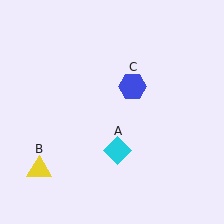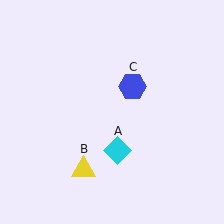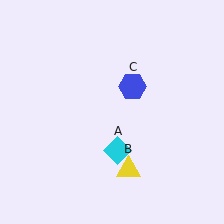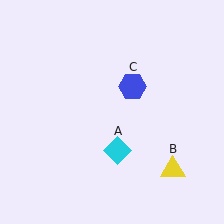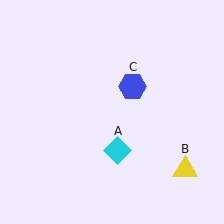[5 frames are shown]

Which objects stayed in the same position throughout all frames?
Cyan diamond (object A) and blue hexagon (object C) remained stationary.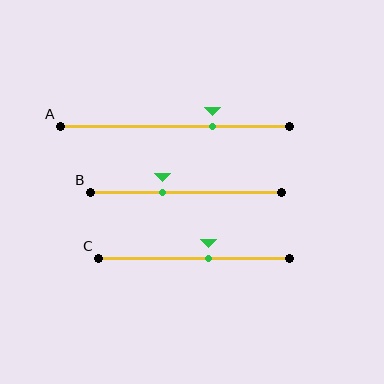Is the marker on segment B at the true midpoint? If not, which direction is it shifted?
No, the marker on segment B is shifted to the left by about 12% of the segment length.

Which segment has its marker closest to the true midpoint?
Segment C has its marker closest to the true midpoint.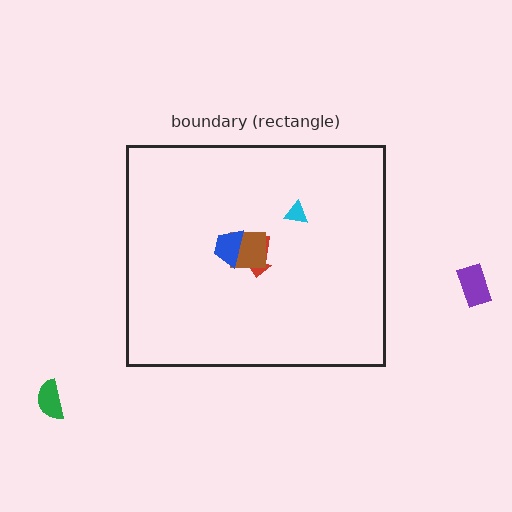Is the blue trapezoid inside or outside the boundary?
Inside.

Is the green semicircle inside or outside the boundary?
Outside.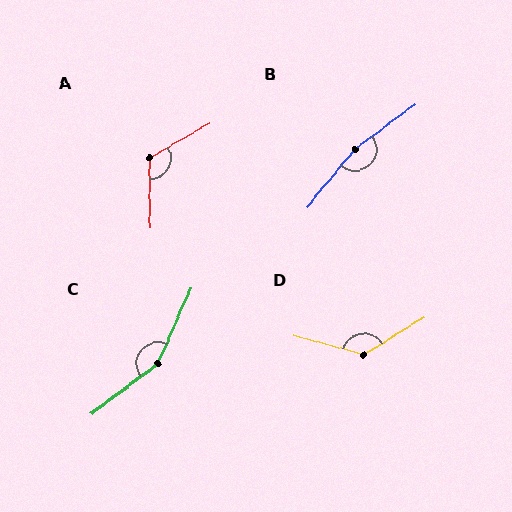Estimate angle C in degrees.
Approximately 150 degrees.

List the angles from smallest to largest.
A (120°), D (133°), C (150°), B (166°).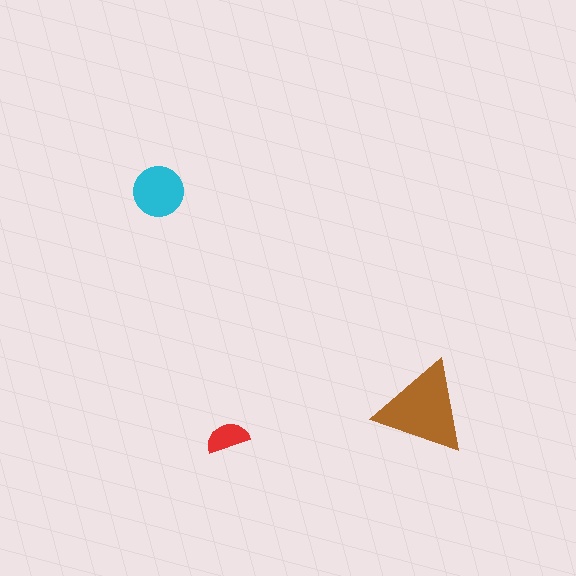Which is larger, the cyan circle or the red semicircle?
The cyan circle.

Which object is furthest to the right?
The brown triangle is rightmost.